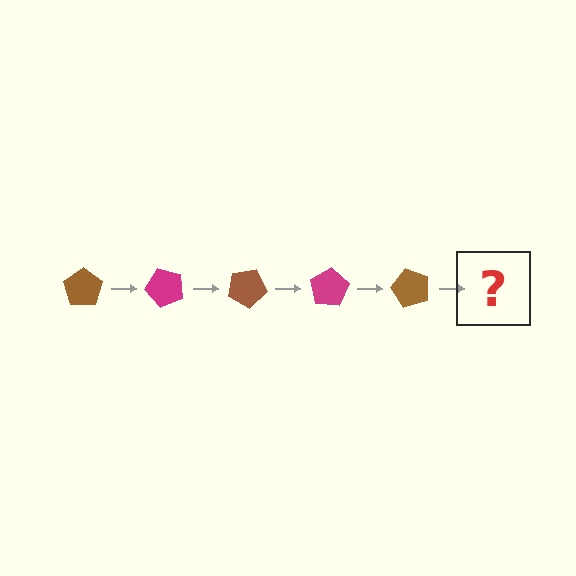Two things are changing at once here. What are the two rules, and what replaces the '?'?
The two rules are that it rotates 50 degrees each step and the color cycles through brown and magenta. The '?' should be a magenta pentagon, rotated 250 degrees from the start.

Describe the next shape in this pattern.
It should be a magenta pentagon, rotated 250 degrees from the start.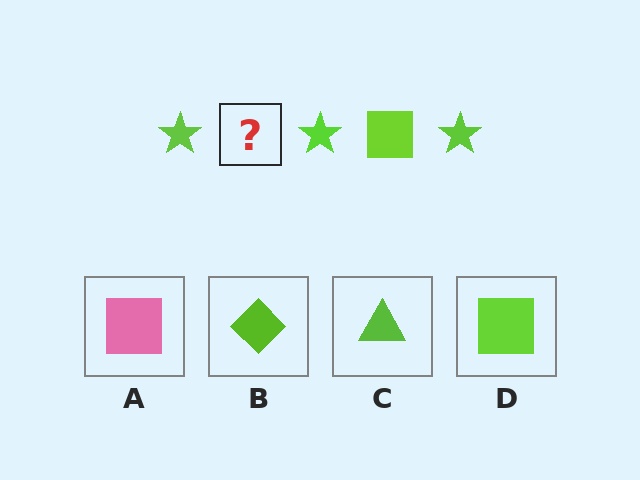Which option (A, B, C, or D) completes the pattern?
D.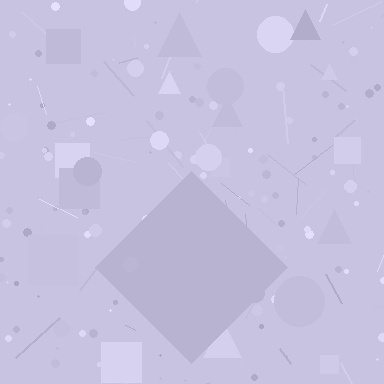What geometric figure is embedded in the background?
A diamond is embedded in the background.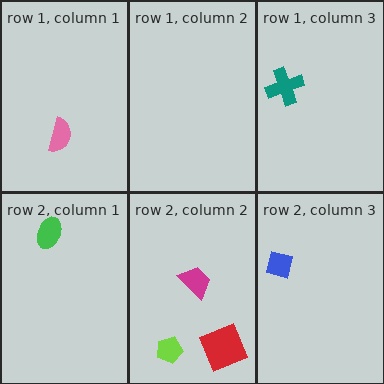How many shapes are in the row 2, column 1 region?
1.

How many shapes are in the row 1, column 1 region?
1.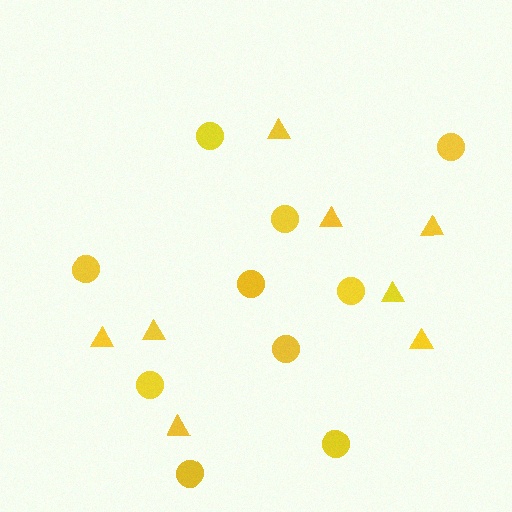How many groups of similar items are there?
There are 2 groups: one group of circles (10) and one group of triangles (8).